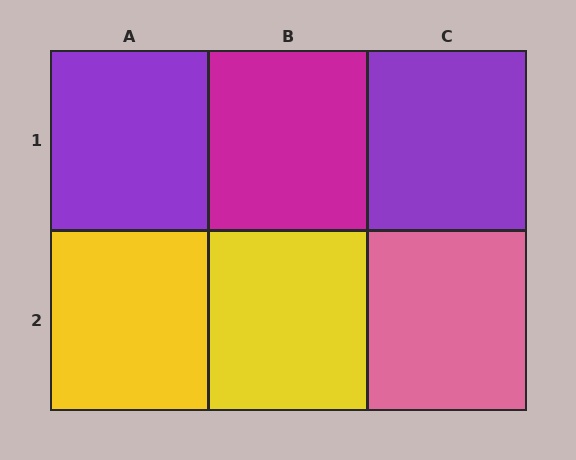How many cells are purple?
2 cells are purple.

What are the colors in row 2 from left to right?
Yellow, yellow, pink.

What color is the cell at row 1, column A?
Purple.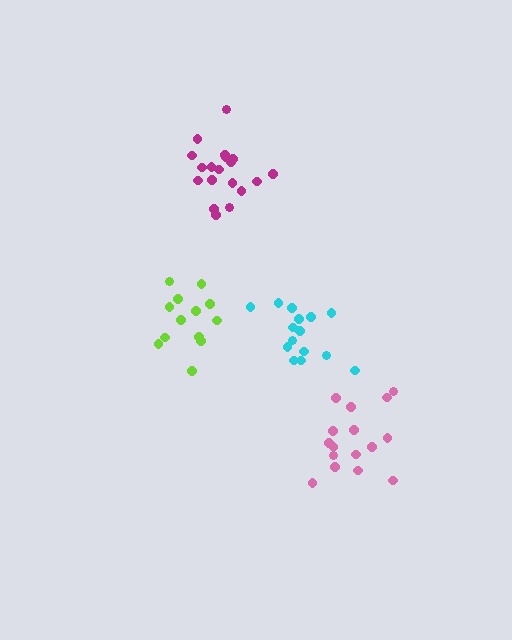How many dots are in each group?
Group 1: 19 dots, Group 2: 13 dots, Group 3: 15 dots, Group 4: 16 dots (63 total).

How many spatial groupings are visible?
There are 4 spatial groupings.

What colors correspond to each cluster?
The clusters are colored: magenta, lime, cyan, pink.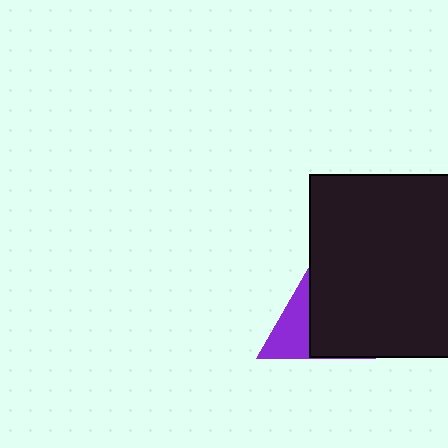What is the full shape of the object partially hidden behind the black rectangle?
The partially hidden object is a purple triangle.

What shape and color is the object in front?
The object in front is a black rectangle.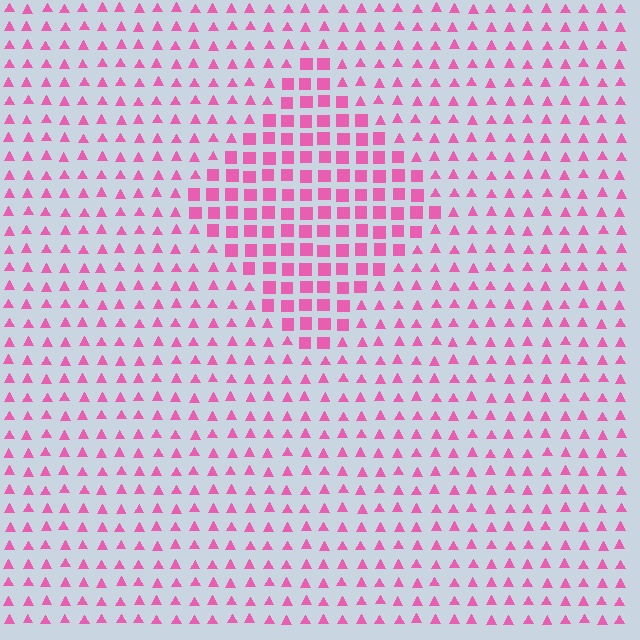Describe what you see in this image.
The image is filled with small pink elements arranged in a uniform grid. A diamond-shaped region contains squares, while the surrounding area contains triangles. The boundary is defined purely by the change in element shape.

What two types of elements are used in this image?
The image uses squares inside the diamond region and triangles outside it.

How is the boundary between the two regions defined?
The boundary is defined by a change in element shape: squares inside vs. triangles outside. All elements share the same color and spacing.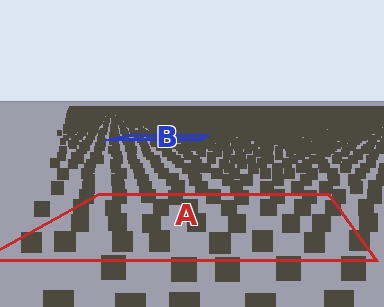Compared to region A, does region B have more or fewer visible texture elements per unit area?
Region B has more texture elements per unit area — they are packed more densely because it is farther away.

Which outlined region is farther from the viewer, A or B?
Region B is farther from the viewer — the texture elements inside it appear smaller and more densely packed.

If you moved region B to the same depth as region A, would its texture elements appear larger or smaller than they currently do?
They would appear larger. At a closer depth, the same texture elements are projected at a bigger on-screen size.